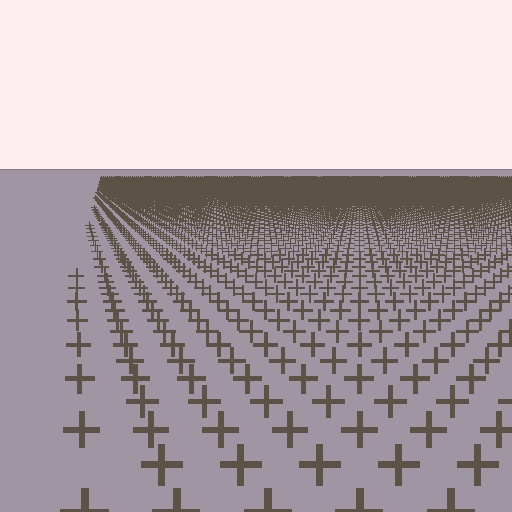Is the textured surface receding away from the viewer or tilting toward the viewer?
The surface is receding away from the viewer. Texture elements get smaller and denser toward the top.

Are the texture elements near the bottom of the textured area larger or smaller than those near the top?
Larger. Near the bottom, elements are closer to the viewer and appear at a bigger on-screen size.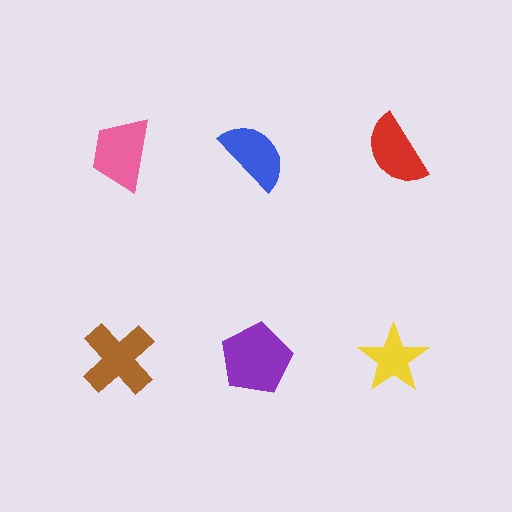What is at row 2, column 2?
A purple pentagon.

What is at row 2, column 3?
A yellow star.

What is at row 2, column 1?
A brown cross.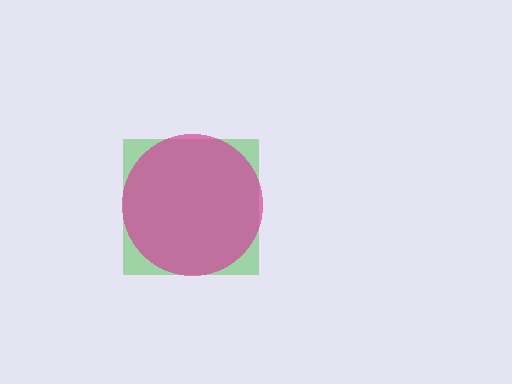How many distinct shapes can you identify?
There are 2 distinct shapes: a green square, a magenta circle.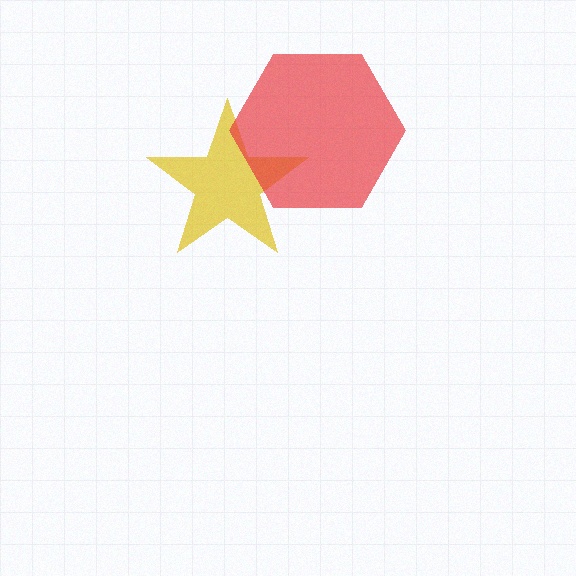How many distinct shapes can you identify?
There are 2 distinct shapes: a yellow star, a red hexagon.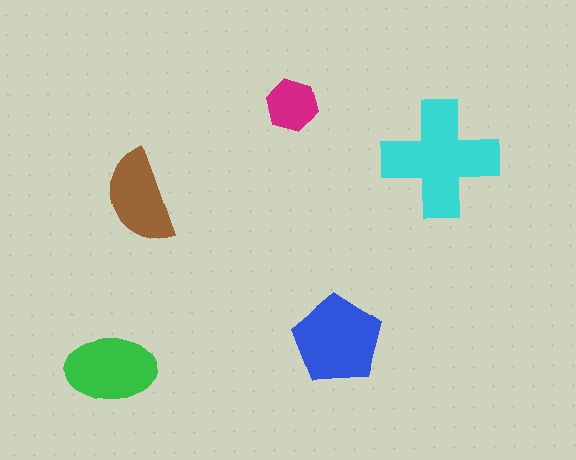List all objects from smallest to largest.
The magenta hexagon, the brown semicircle, the green ellipse, the blue pentagon, the cyan cross.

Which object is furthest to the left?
The green ellipse is leftmost.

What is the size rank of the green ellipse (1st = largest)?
3rd.